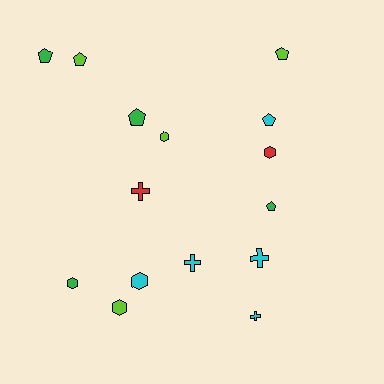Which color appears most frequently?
Cyan, with 5 objects.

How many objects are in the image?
There are 15 objects.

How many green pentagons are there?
There are 3 green pentagons.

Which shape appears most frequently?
Pentagon, with 6 objects.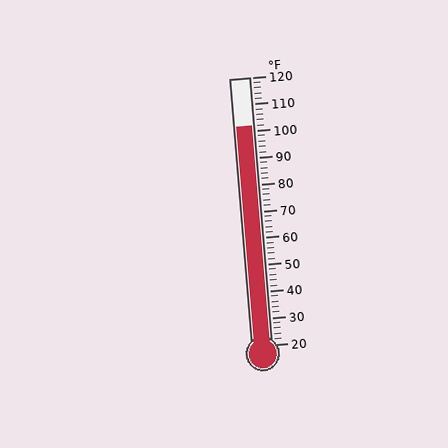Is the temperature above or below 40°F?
The temperature is above 40°F.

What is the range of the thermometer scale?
The thermometer scale ranges from 20°F to 120°F.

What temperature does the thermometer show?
The thermometer shows approximately 102°F.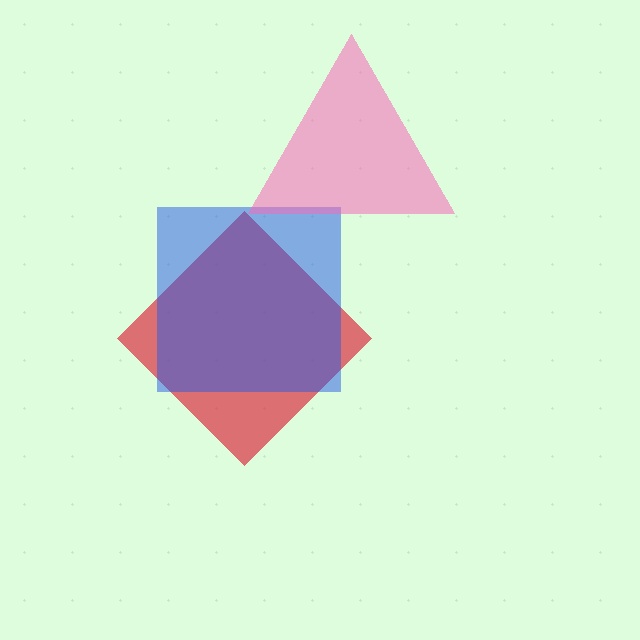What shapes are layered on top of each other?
The layered shapes are: a red diamond, a blue square, a pink triangle.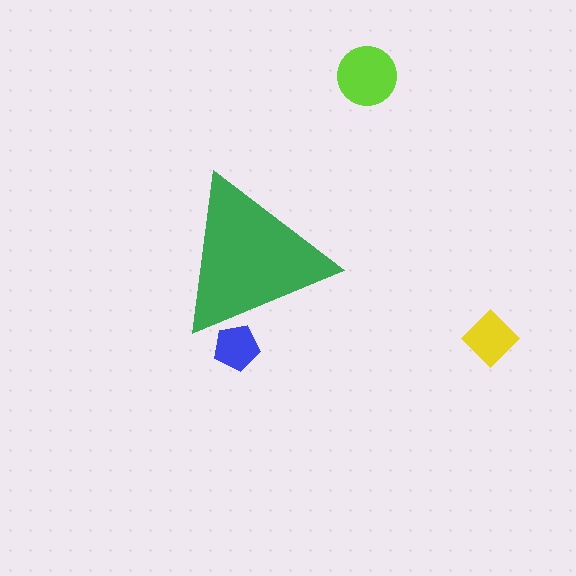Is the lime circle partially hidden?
No, the lime circle is fully visible.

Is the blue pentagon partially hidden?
Yes, the blue pentagon is partially hidden behind the green triangle.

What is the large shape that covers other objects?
A green triangle.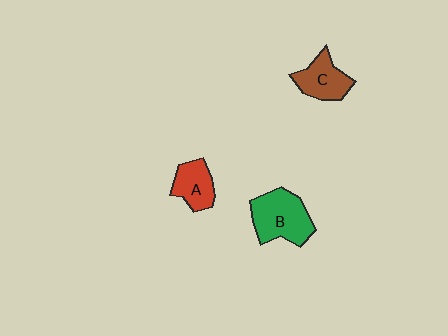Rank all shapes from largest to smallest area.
From largest to smallest: B (green), C (brown), A (red).